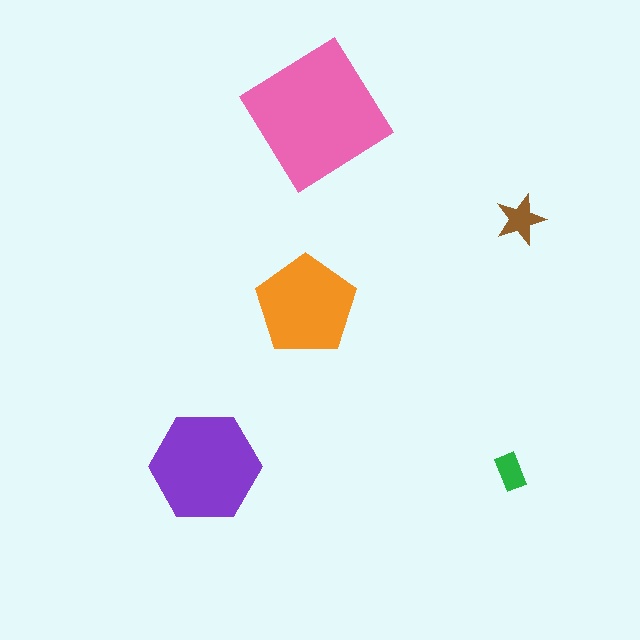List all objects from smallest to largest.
The green rectangle, the brown star, the orange pentagon, the purple hexagon, the pink diamond.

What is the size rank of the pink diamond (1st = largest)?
1st.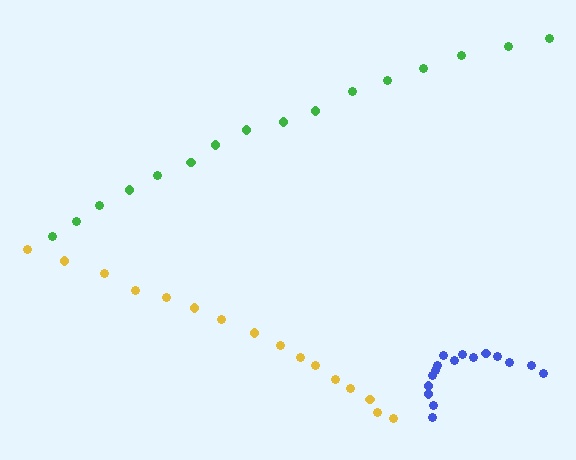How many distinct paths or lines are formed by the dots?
There are 3 distinct paths.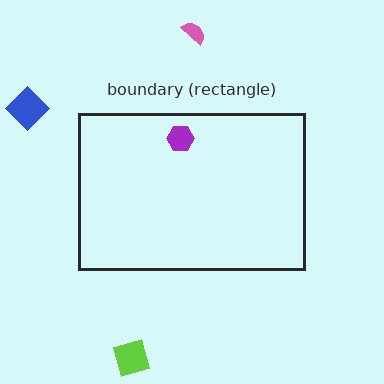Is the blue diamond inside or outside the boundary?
Outside.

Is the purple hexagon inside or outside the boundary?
Inside.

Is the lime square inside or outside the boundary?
Outside.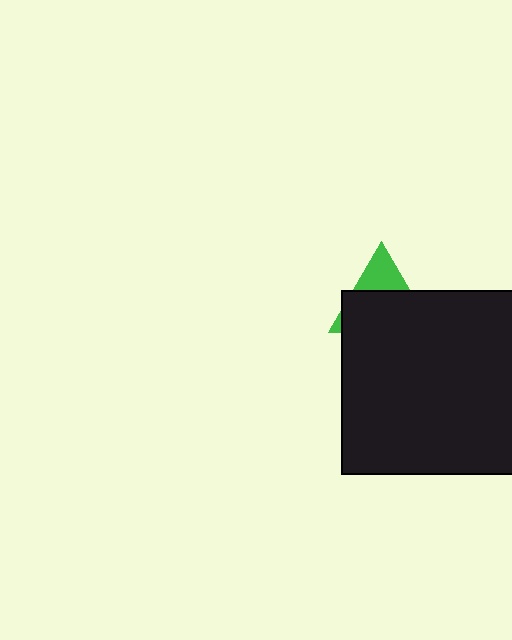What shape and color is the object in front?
The object in front is a black square.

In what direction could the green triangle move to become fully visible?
The green triangle could move up. That would shift it out from behind the black square entirely.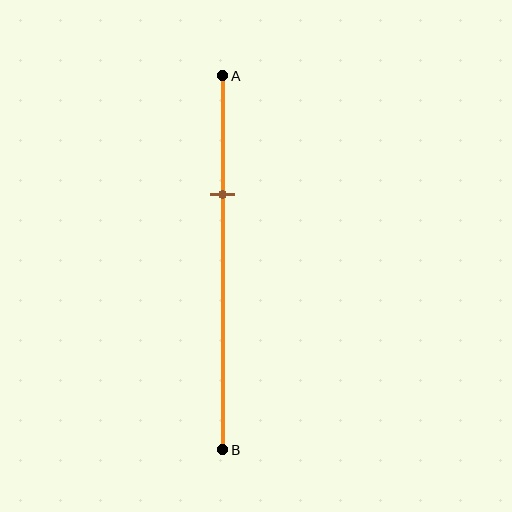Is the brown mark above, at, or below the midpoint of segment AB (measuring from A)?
The brown mark is above the midpoint of segment AB.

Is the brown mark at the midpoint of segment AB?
No, the mark is at about 30% from A, not at the 50% midpoint.